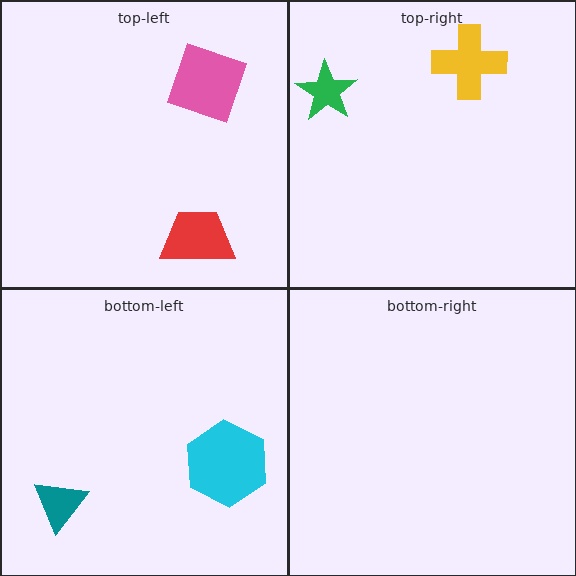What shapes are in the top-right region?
The green star, the yellow cross.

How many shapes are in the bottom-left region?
2.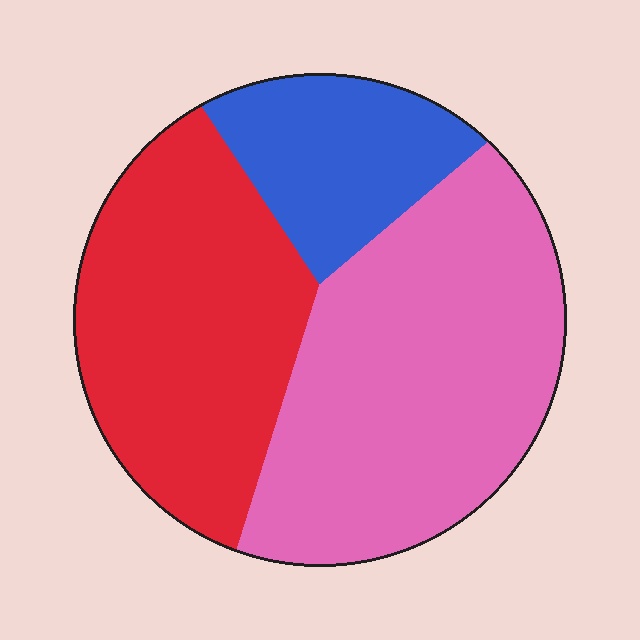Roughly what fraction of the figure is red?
Red covers about 35% of the figure.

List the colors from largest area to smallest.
From largest to smallest: pink, red, blue.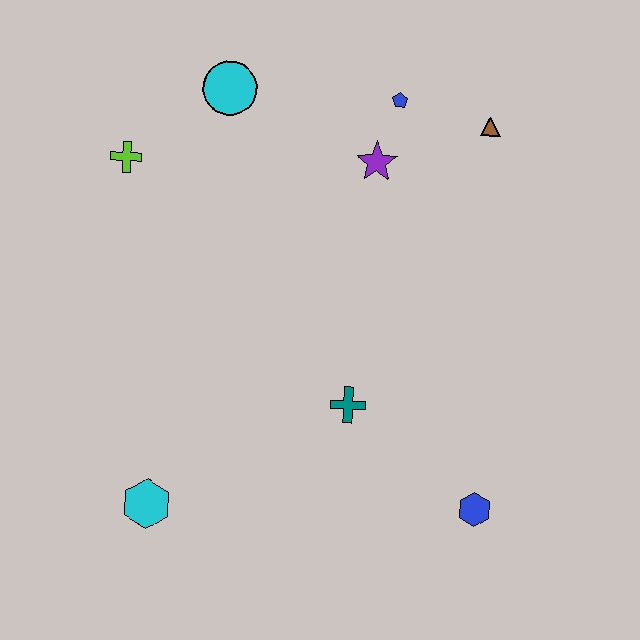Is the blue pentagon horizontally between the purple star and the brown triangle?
Yes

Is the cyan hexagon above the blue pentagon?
No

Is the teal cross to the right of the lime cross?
Yes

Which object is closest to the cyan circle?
The lime cross is closest to the cyan circle.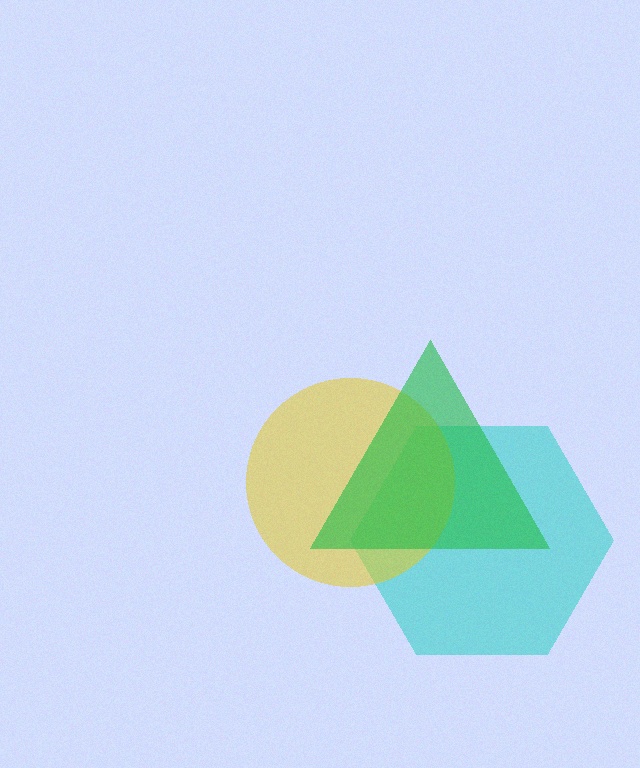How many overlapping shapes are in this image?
There are 3 overlapping shapes in the image.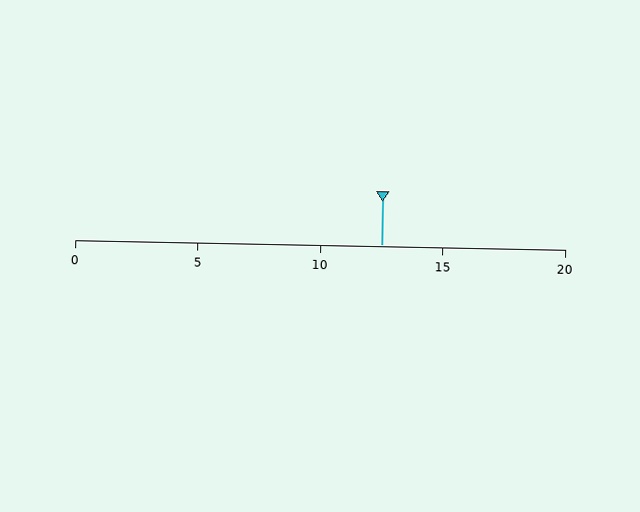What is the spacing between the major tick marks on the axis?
The major ticks are spaced 5 apart.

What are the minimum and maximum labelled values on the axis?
The axis runs from 0 to 20.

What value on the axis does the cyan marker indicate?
The marker indicates approximately 12.5.